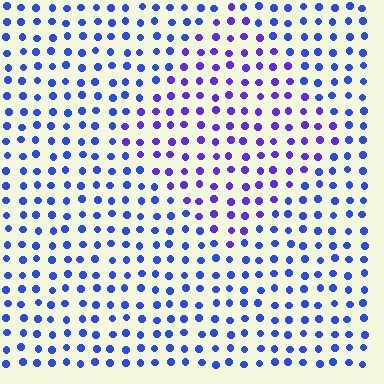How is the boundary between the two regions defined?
The boundary is defined purely by a slight shift in hue (about 29 degrees). Spacing, size, and orientation are identical on both sides.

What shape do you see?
I see a diamond.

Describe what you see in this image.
The image is filled with small blue elements in a uniform arrangement. A diamond-shaped region is visible where the elements are tinted to a slightly different hue, forming a subtle color boundary.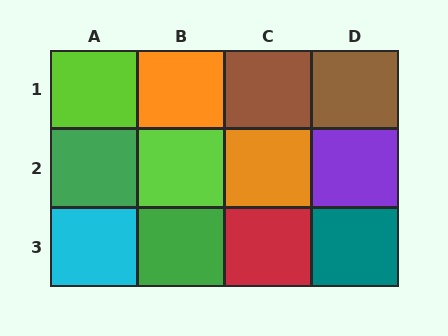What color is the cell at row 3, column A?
Cyan.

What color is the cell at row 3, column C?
Red.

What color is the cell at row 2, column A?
Green.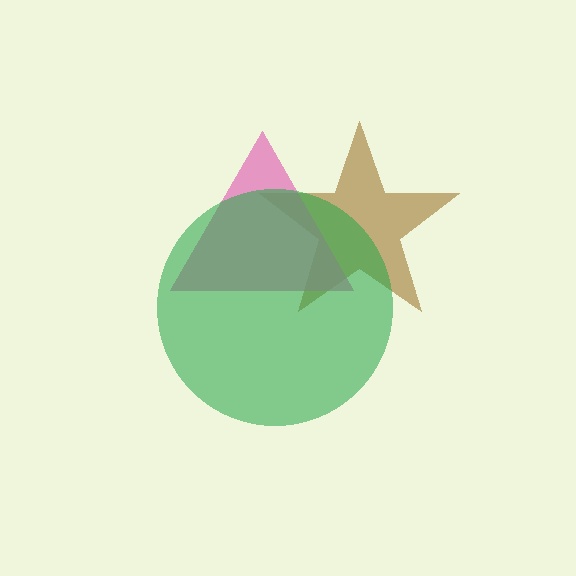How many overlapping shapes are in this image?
There are 3 overlapping shapes in the image.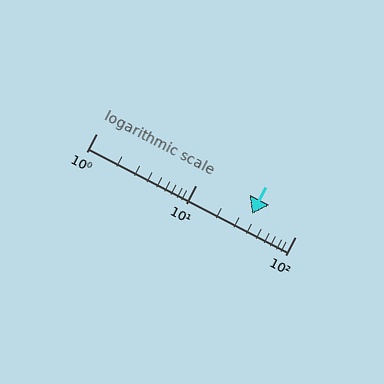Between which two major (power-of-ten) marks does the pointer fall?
The pointer is between 10 and 100.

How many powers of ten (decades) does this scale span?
The scale spans 2 decades, from 1 to 100.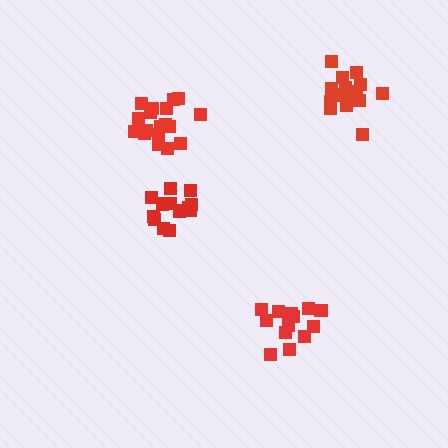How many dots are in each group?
Group 1: 16 dots, Group 2: 18 dots, Group 3: 14 dots, Group 4: 16 dots (64 total).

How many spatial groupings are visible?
There are 4 spatial groupings.